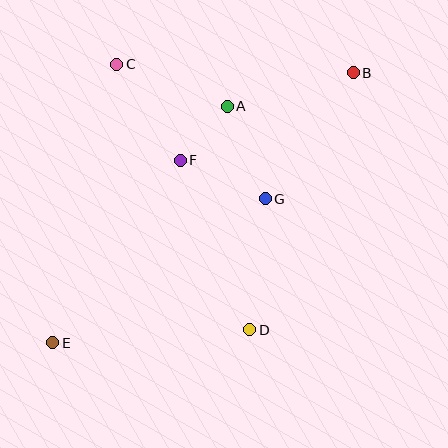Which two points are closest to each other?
Points A and F are closest to each other.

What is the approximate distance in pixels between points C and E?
The distance between C and E is approximately 286 pixels.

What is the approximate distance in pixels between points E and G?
The distance between E and G is approximately 257 pixels.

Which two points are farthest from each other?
Points B and E are farthest from each other.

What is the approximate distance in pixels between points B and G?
The distance between B and G is approximately 154 pixels.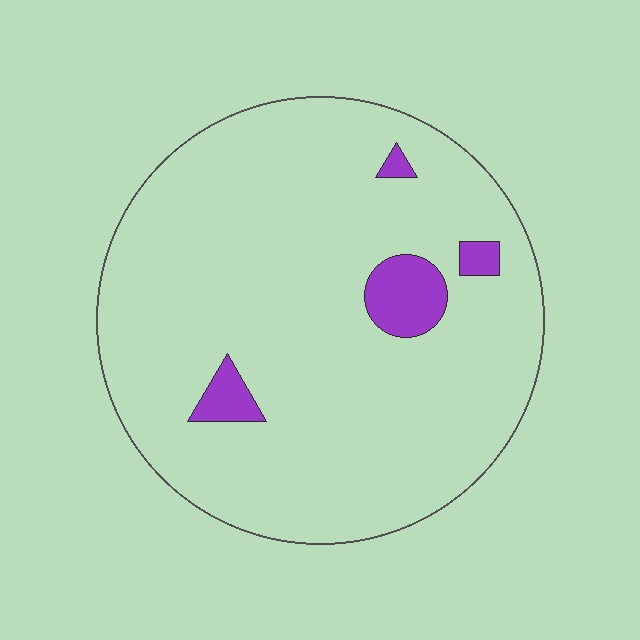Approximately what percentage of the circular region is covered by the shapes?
Approximately 5%.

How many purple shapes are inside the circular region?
4.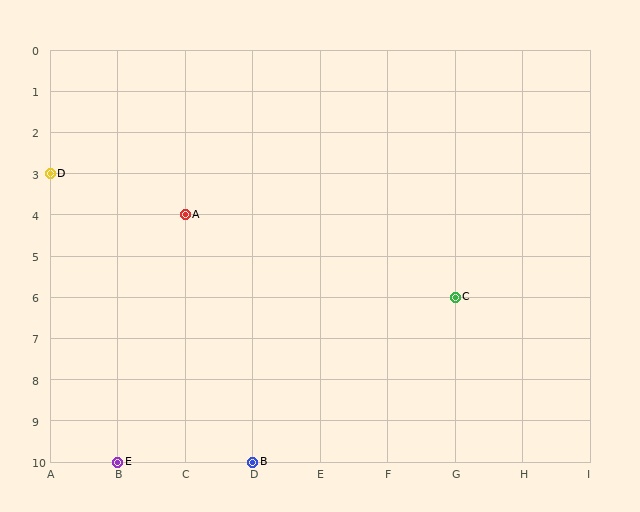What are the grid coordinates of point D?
Point D is at grid coordinates (A, 3).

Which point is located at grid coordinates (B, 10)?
Point E is at (B, 10).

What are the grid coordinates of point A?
Point A is at grid coordinates (C, 4).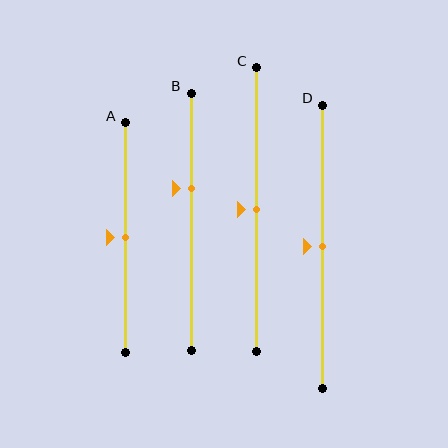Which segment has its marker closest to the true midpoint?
Segment A has its marker closest to the true midpoint.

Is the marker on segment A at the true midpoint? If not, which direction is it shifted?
Yes, the marker on segment A is at the true midpoint.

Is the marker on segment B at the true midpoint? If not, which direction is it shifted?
No, the marker on segment B is shifted upward by about 13% of the segment length.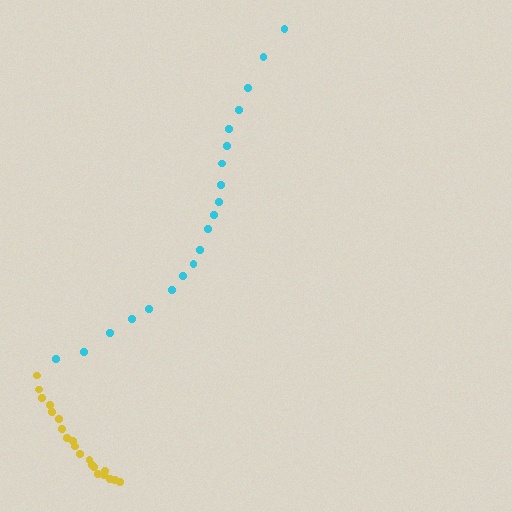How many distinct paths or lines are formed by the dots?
There are 2 distinct paths.